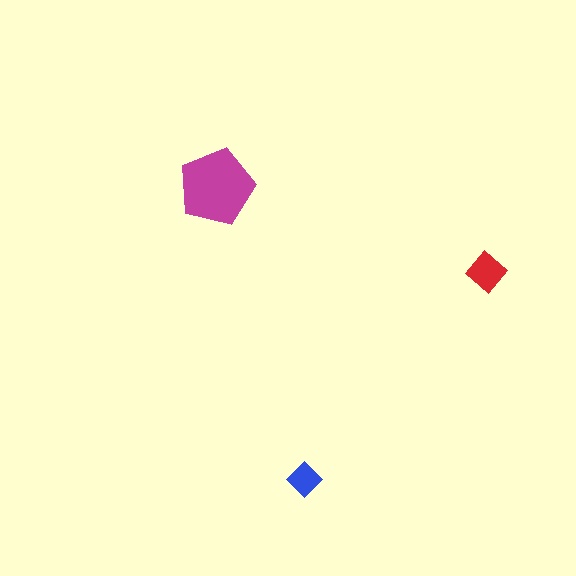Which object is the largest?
The magenta pentagon.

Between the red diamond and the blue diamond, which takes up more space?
The red diamond.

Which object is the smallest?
The blue diamond.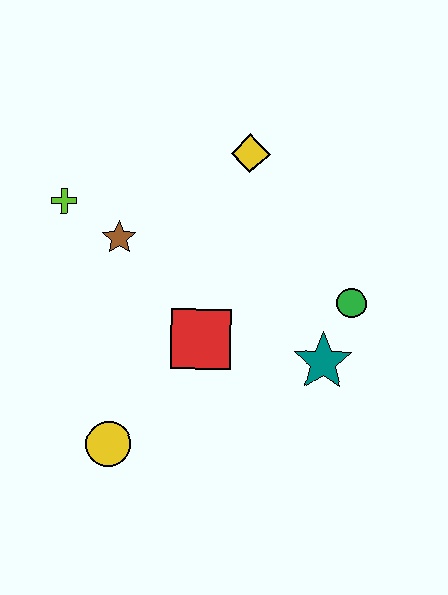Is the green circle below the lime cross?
Yes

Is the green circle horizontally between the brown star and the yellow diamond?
No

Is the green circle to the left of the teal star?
No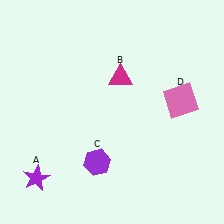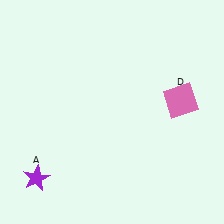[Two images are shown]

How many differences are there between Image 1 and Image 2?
There are 2 differences between the two images.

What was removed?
The purple hexagon (C), the magenta triangle (B) were removed in Image 2.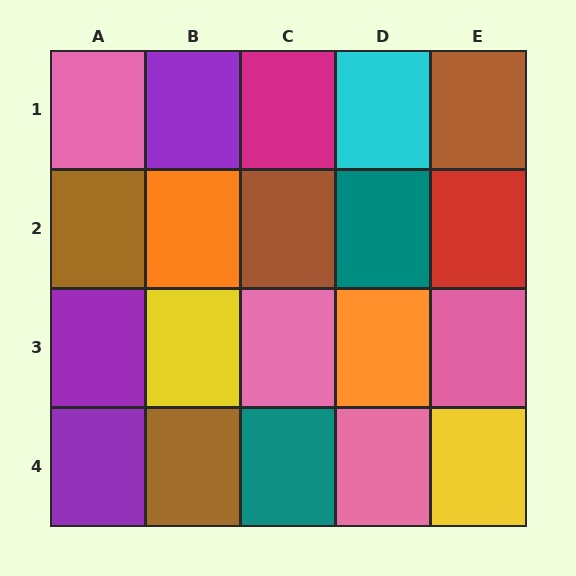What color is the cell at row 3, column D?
Orange.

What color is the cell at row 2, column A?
Brown.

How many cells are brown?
4 cells are brown.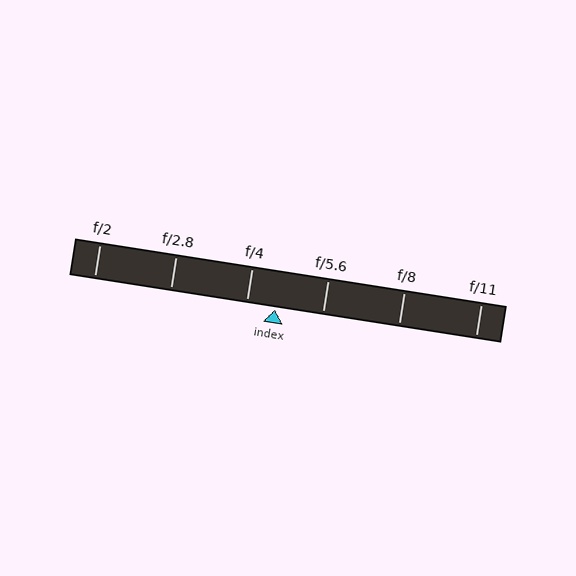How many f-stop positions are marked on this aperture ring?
There are 6 f-stop positions marked.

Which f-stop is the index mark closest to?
The index mark is closest to f/4.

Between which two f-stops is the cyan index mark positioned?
The index mark is between f/4 and f/5.6.